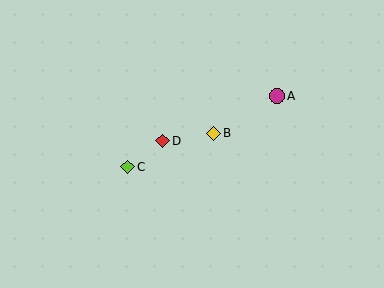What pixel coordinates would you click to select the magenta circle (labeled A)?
Click at (277, 96) to select the magenta circle A.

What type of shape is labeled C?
Shape C is a lime diamond.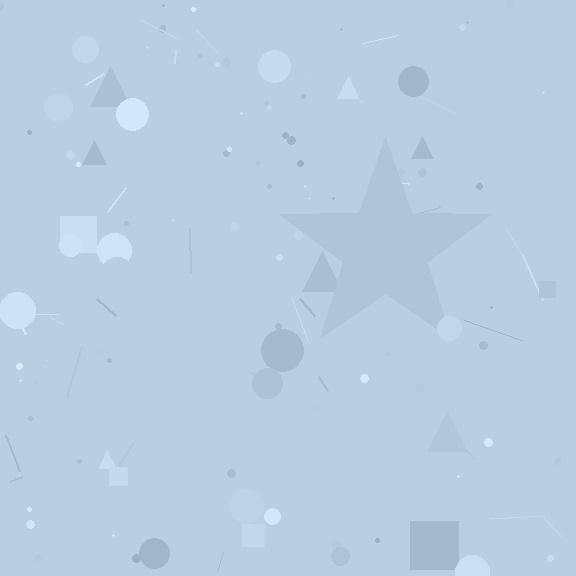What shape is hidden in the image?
A star is hidden in the image.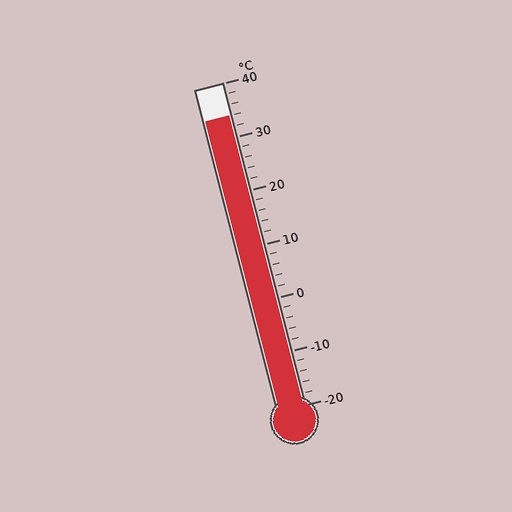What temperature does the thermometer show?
The thermometer shows approximately 34°C.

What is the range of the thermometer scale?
The thermometer scale ranges from -20°C to 40°C.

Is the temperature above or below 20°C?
The temperature is above 20°C.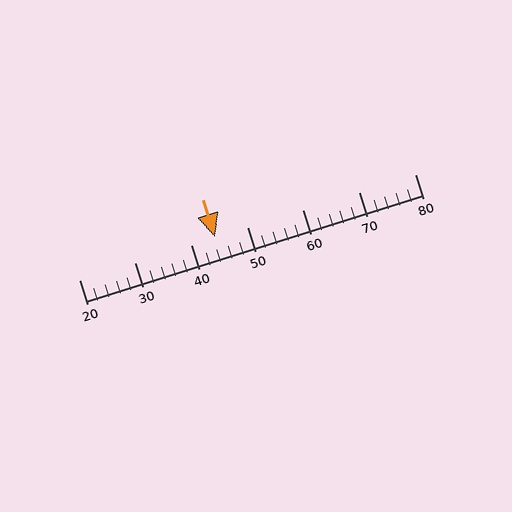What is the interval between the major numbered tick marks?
The major tick marks are spaced 10 units apart.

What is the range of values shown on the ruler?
The ruler shows values from 20 to 80.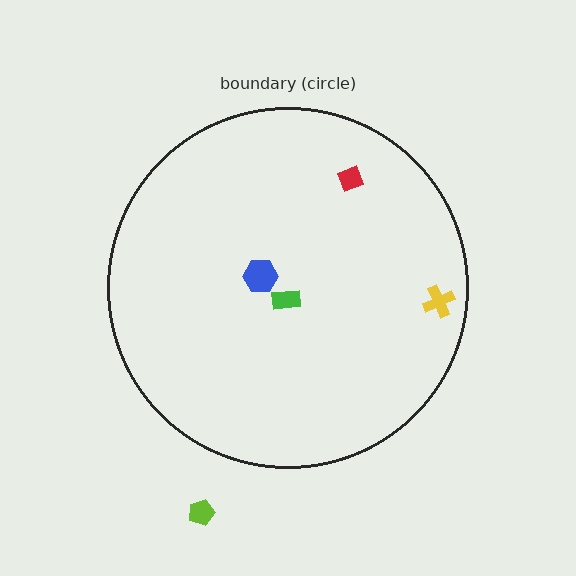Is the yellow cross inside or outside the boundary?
Inside.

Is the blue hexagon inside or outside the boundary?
Inside.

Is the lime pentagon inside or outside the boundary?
Outside.